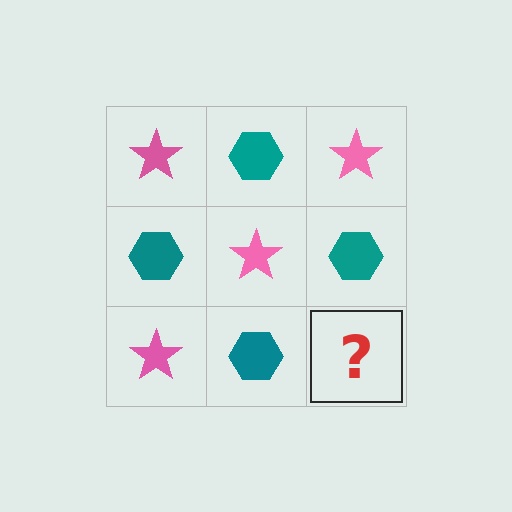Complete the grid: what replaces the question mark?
The question mark should be replaced with a pink star.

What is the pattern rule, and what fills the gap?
The rule is that it alternates pink star and teal hexagon in a checkerboard pattern. The gap should be filled with a pink star.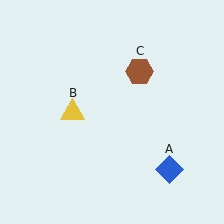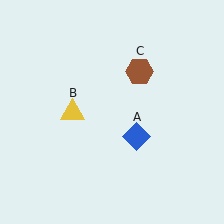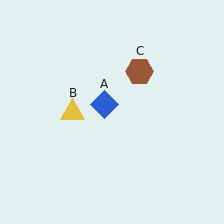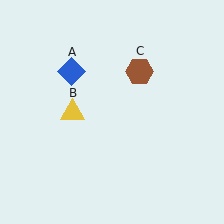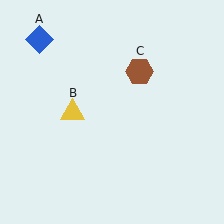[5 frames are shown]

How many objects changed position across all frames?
1 object changed position: blue diamond (object A).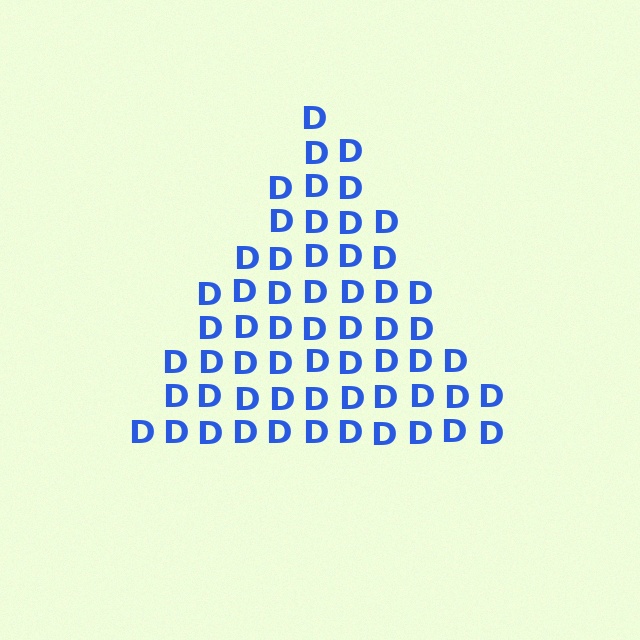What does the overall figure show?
The overall figure shows a triangle.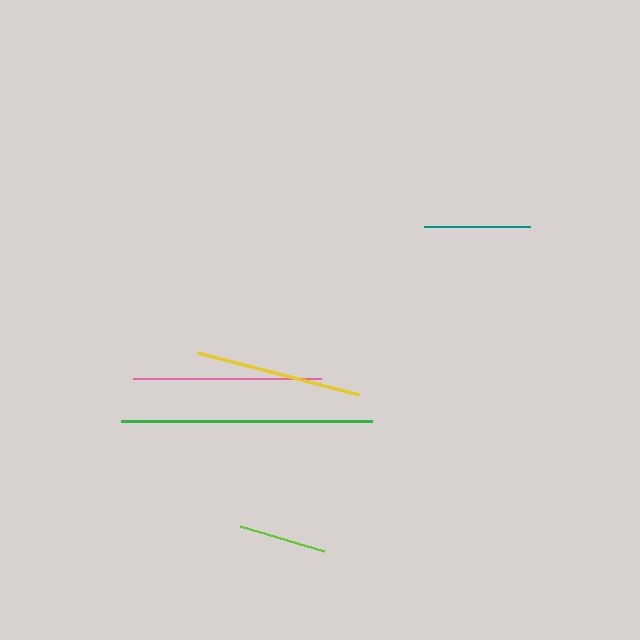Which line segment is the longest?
The green line is the longest at approximately 251 pixels.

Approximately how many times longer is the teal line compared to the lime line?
The teal line is approximately 1.2 times the length of the lime line.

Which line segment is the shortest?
The lime line is the shortest at approximately 87 pixels.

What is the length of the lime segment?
The lime segment is approximately 87 pixels long.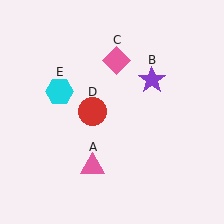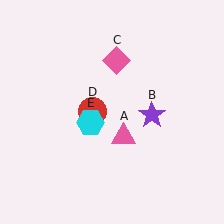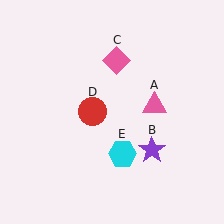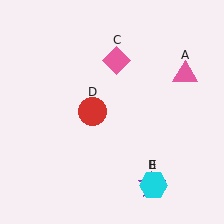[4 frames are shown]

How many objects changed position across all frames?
3 objects changed position: pink triangle (object A), purple star (object B), cyan hexagon (object E).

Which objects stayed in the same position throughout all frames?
Pink diamond (object C) and red circle (object D) remained stationary.